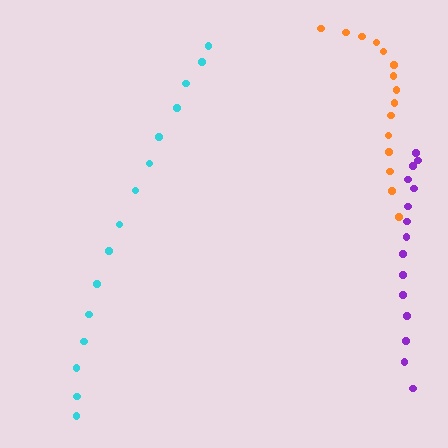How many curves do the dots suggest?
There are 3 distinct paths.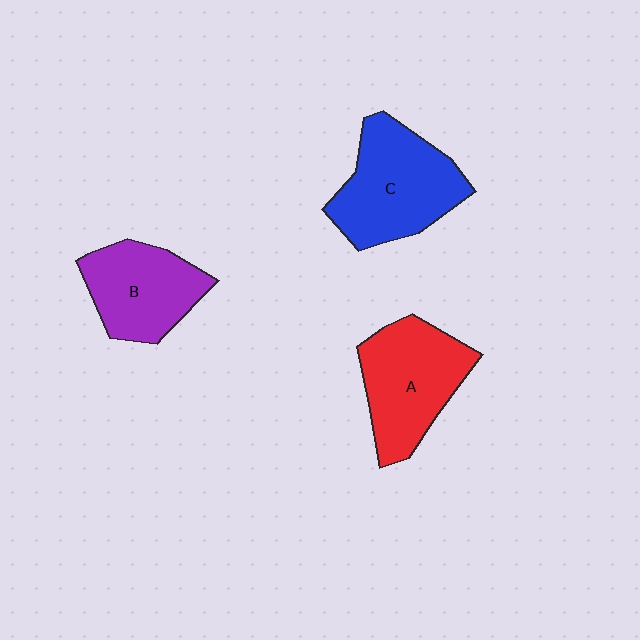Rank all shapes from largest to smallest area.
From largest to smallest: C (blue), A (red), B (purple).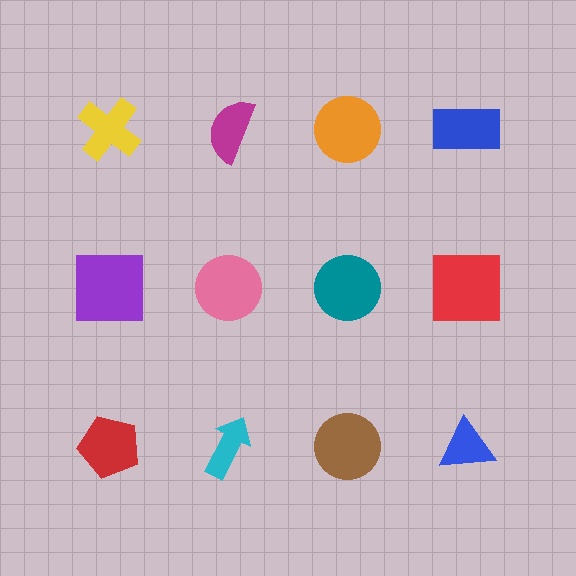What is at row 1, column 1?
A yellow cross.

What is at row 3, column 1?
A red pentagon.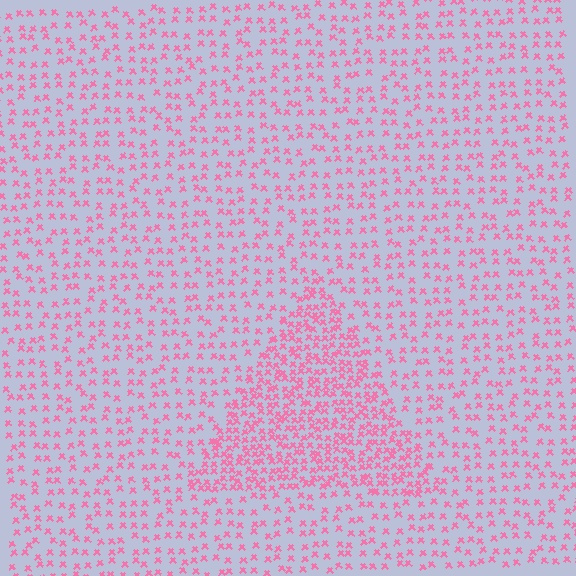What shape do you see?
I see a triangle.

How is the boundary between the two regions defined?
The boundary is defined by a change in element density (approximately 2.2x ratio). All elements are the same color, size, and shape.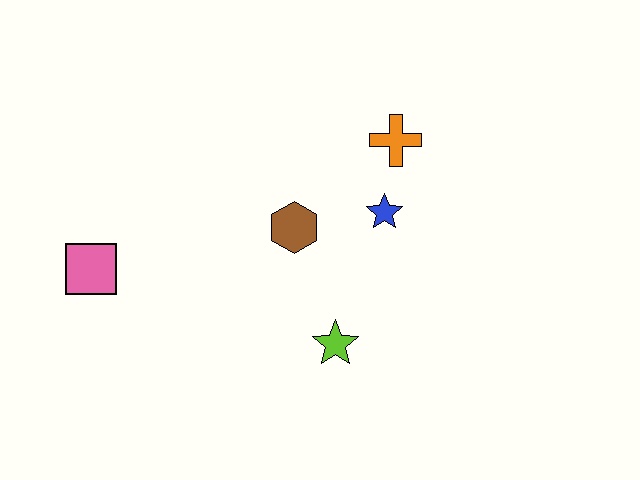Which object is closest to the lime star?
The brown hexagon is closest to the lime star.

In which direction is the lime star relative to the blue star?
The lime star is below the blue star.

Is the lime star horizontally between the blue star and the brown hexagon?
Yes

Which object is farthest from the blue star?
The pink square is farthest from the blue star.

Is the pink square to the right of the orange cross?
No